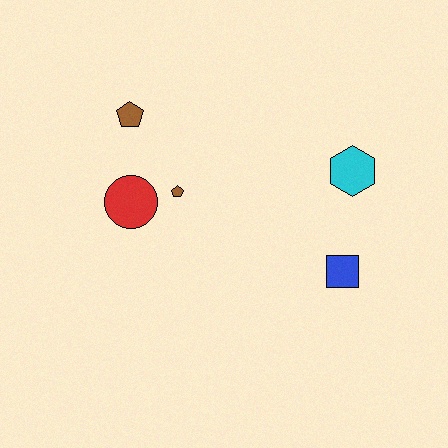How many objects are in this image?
There are 5 objects.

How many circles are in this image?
There is 1 circle.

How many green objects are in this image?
There are no green objects.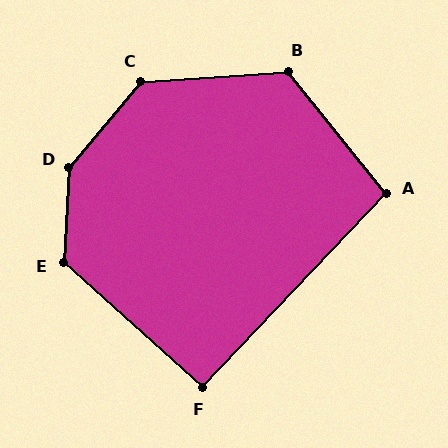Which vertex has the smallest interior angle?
F, at approximately 91 degrees.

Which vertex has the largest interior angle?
D, at approximately 143 degrees.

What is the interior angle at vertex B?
Approximately 125 degrees (obtuse).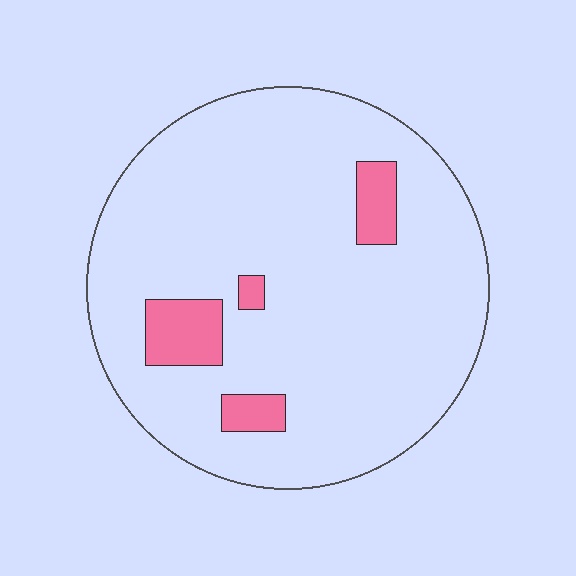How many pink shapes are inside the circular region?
4.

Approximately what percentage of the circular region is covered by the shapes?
Approximately 10%.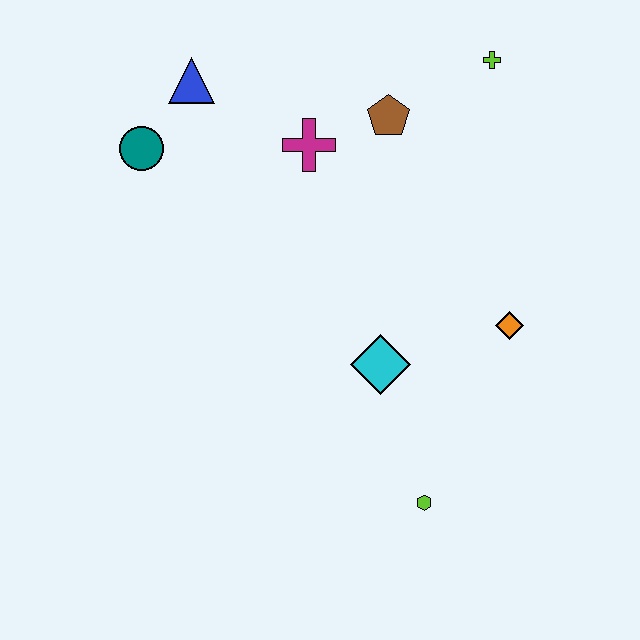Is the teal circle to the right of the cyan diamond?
No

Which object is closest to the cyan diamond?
The orange diamond is closest to the cyan diamond.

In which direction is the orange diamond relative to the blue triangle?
The orange diamond is to the right of the blue triangle.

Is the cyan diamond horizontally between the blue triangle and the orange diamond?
Yes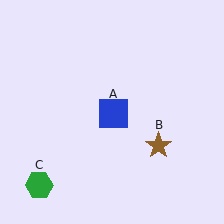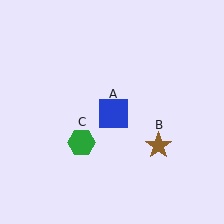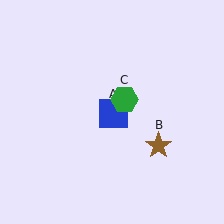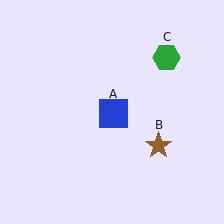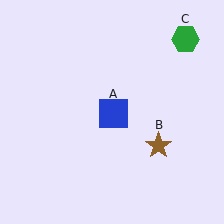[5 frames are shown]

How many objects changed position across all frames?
1 object changed position: green hexagon (object C).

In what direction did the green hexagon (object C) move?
The green hexagon (object C) moved up and to the right.